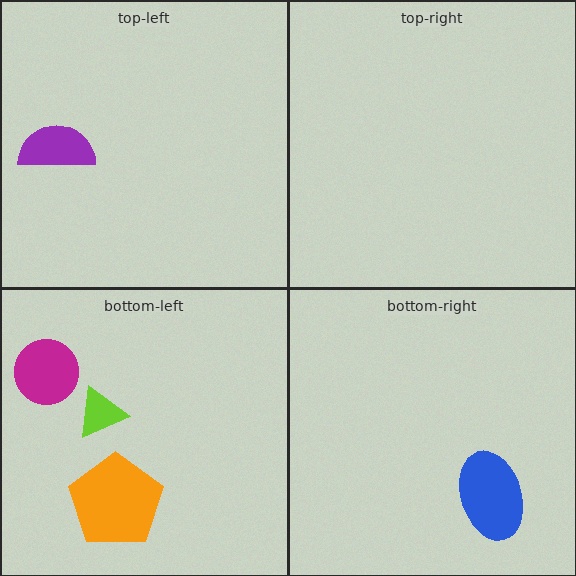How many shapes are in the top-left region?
1.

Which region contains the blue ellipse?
The bottom-right region.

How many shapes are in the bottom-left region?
3.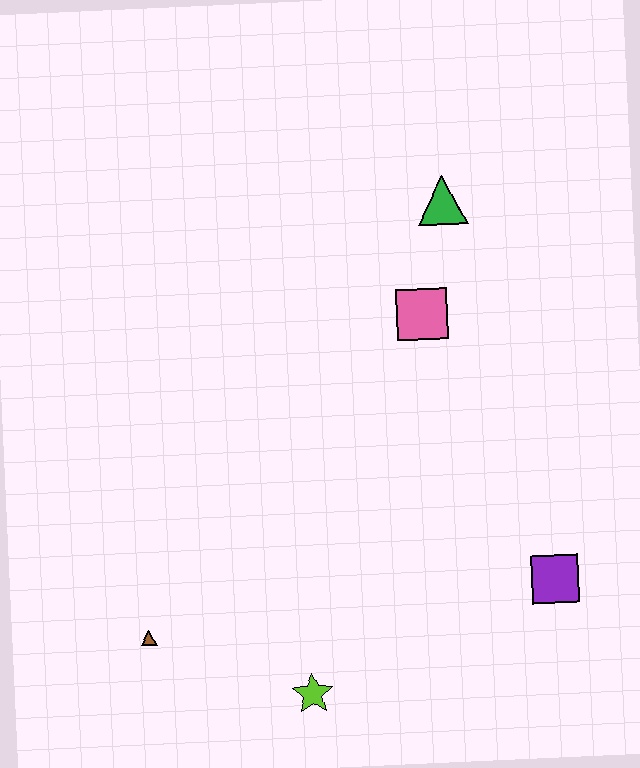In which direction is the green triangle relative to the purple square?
The green triangle is above the purple square.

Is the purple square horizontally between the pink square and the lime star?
No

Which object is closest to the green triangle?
The pink square is closest to the green triangle.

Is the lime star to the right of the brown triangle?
Yes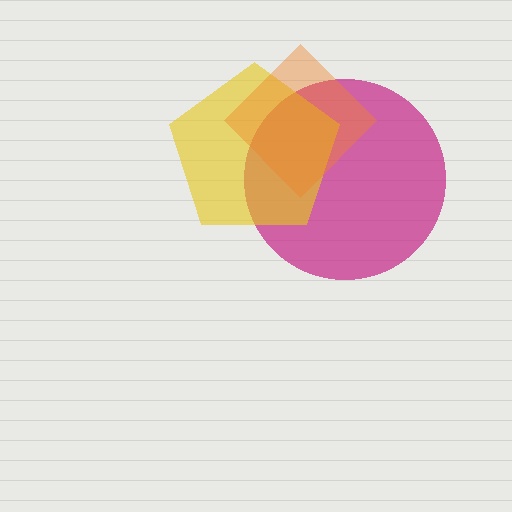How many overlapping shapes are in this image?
There are 3 overlapping shapes in the image.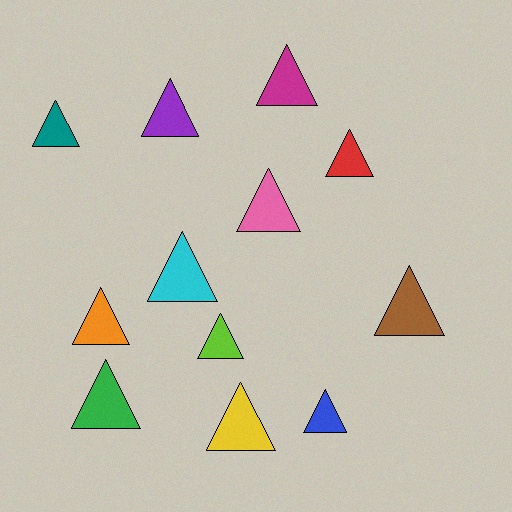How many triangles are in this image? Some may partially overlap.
There are 12 triangles.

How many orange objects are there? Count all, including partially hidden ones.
There is 1 orange object.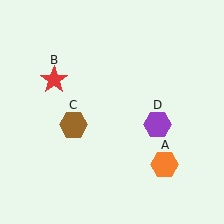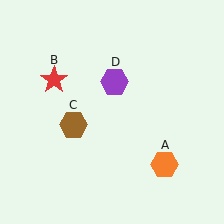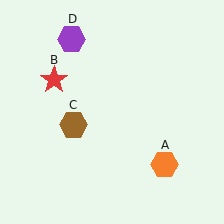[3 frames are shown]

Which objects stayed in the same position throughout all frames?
Orange hexagon (object A) and red star (object B) and brown hexagon (object C) remained stationary.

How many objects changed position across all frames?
1 object changed position: purple hexagon (object D).